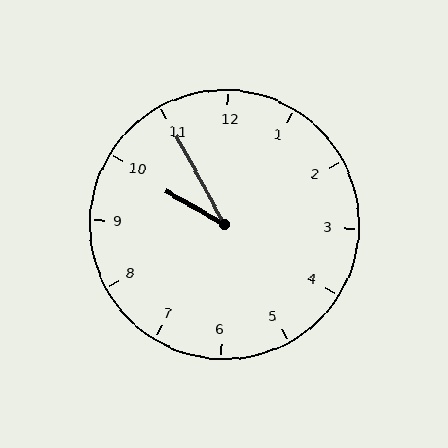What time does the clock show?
9:55.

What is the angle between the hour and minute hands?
Approximately 32 degrees.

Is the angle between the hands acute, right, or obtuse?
It is acute.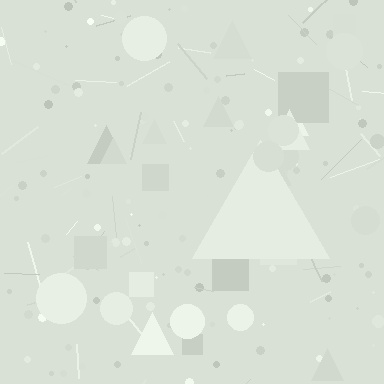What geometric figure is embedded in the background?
A triangle is embedded in the background.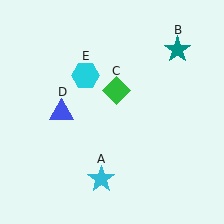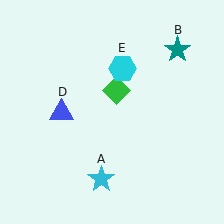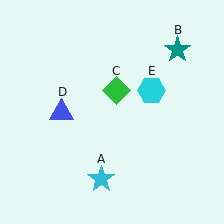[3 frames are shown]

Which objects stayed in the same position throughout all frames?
Cyan star (object A) and teal star (object B) and green diamond (object C) and blue triangle (object D) remained stationary.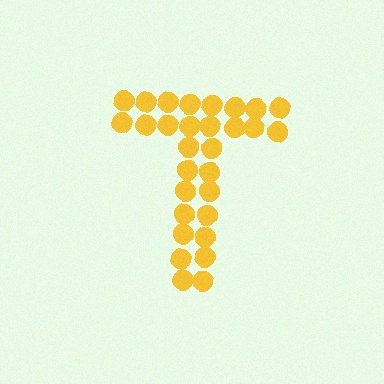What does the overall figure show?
The overall figure shows the letter T.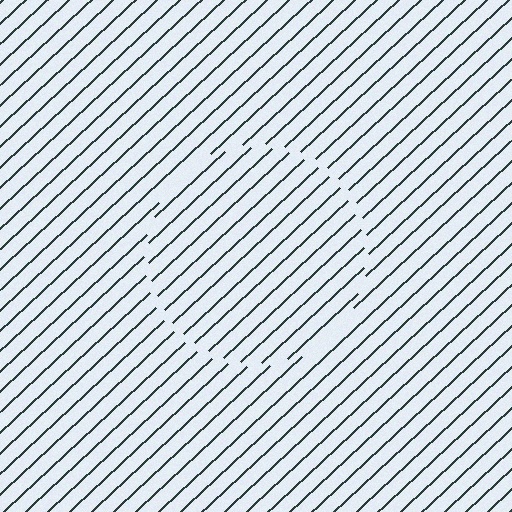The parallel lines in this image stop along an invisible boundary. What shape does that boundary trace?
An illusory circle. The interior of the shape contains the same grating, shifted by half a period — the contour is defined by the phase discontinuity where line-ends from the inner and outer gratings abut.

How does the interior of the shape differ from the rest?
The interior of the shape contains the same grating, shifted by half a period — the contour is defined by the phase discontinuity where line-ends from the inner and outer gratings abut.